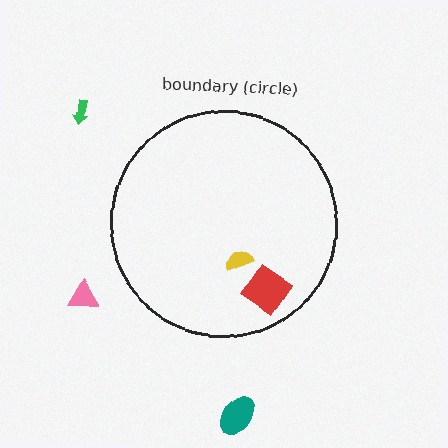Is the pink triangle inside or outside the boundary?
Outside.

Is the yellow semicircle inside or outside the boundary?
Inside.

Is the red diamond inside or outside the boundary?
Inside.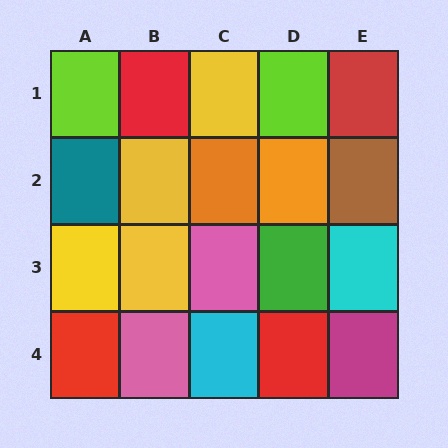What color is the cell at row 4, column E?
Magenta.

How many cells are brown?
1 cell is brown.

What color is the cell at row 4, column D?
Red.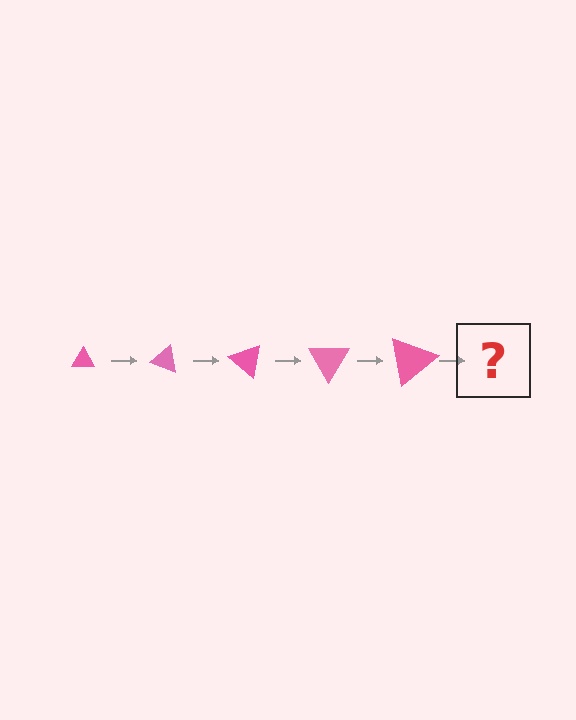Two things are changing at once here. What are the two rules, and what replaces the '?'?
The two rules are that the triangle grows larger each step and it rotates 20 degrees each step. The '?' should be a triangle, larger than the previous one and rotated 100 degrees from the start.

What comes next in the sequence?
The next element should be a triangle, larger than the previous one and rotated 100 degrees from the start.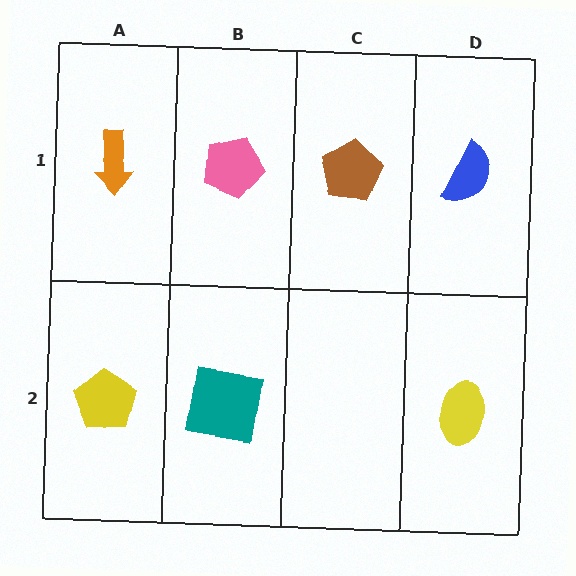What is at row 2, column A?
A yellow pentagon.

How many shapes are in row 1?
4 shapes.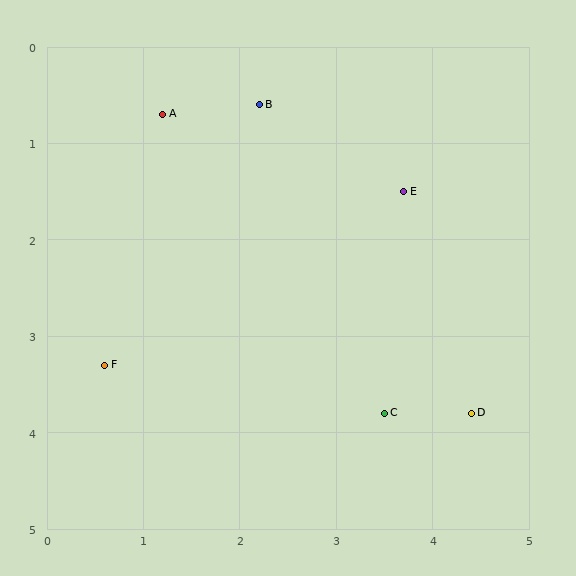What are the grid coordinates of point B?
Point B is at approximately (2.2, 0.6).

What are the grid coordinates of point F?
Point F is at approximately (0.6, 3.3).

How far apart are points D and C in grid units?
Points D and C are about 0.9 grid units apart.